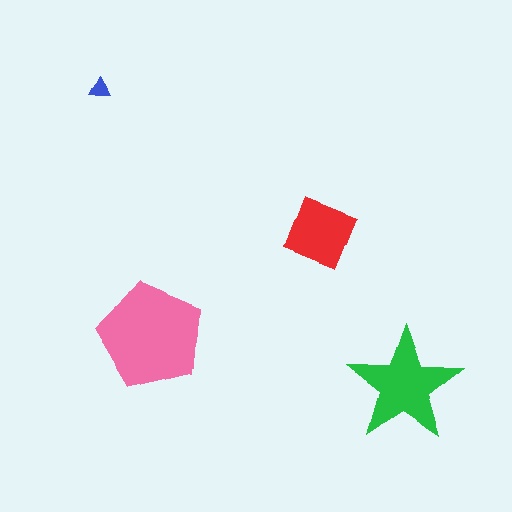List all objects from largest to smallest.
The pink pentagon, the green star, the red diamond, the blue triangle.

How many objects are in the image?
There are 4 objects in the image.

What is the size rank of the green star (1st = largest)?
2nd.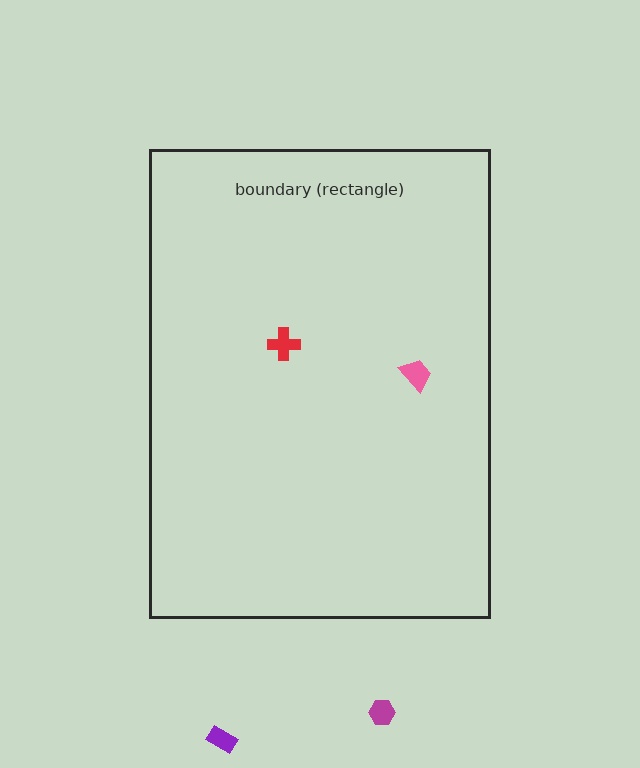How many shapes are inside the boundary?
2 inside, 2 outside.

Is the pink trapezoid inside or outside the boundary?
Inside.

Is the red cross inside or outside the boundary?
Inside.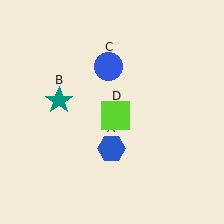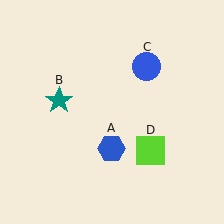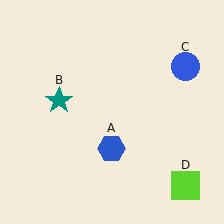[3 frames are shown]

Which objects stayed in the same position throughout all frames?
Blue hexagon (object A) and teal star (object B) remained stationary.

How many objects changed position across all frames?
2 objects changed position: blue circle (object C), lime square (object D).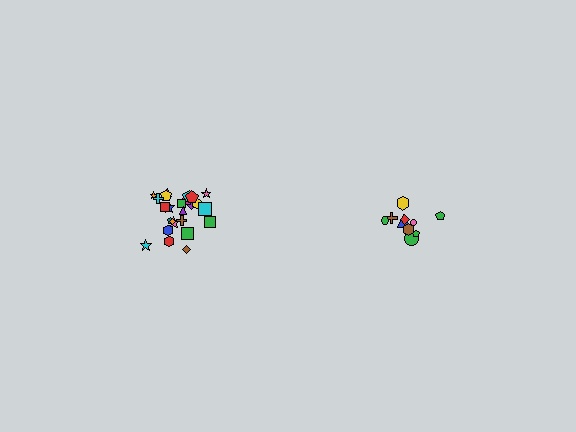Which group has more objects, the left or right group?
The left group.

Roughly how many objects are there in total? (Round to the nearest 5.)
Roughly 35 objects in total.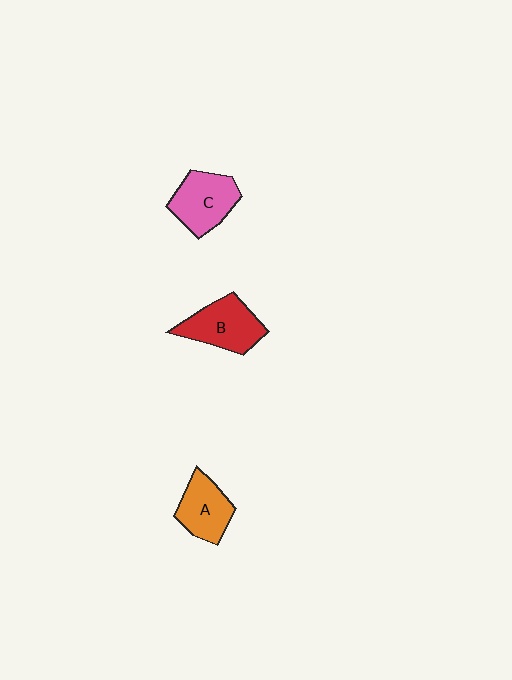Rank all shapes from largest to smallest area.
From largest to smallest: B (red), C (pink), A (orange).